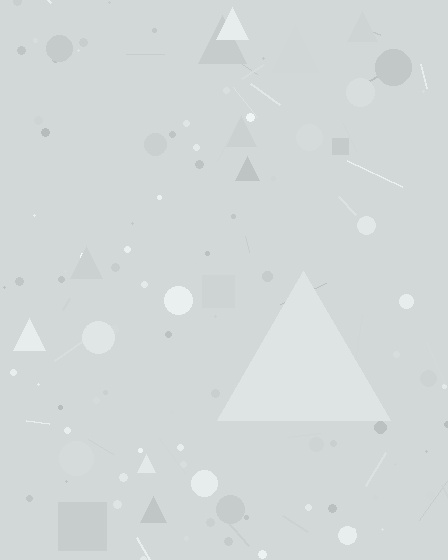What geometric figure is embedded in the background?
A triangle is embedded in the background.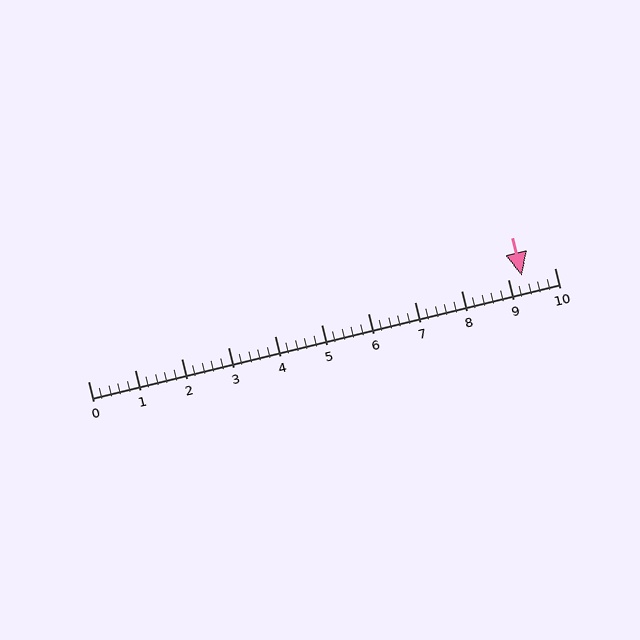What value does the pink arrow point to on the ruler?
The pink arrow points to approximately 9.3.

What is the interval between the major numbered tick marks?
The major tick marks are spaced 1 units apart.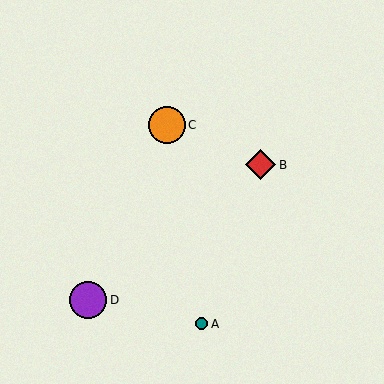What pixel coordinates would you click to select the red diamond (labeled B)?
Click at (260, 165) to select the red diamond B.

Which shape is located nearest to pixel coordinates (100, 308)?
The purple circle (labeled D) at (88, 300) is nearest to that location.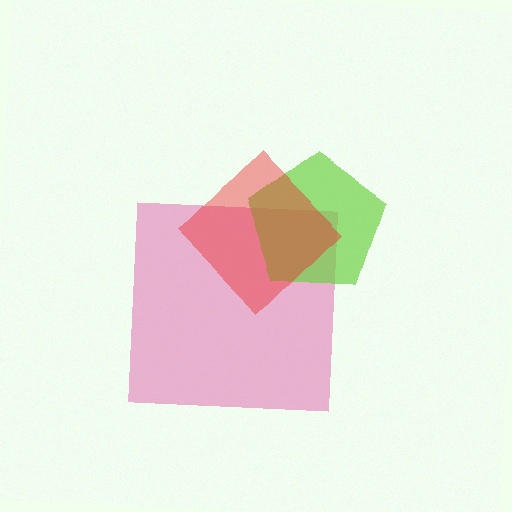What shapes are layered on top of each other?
The layered shapes are: a pink square, a lime pentagon, a red diamond.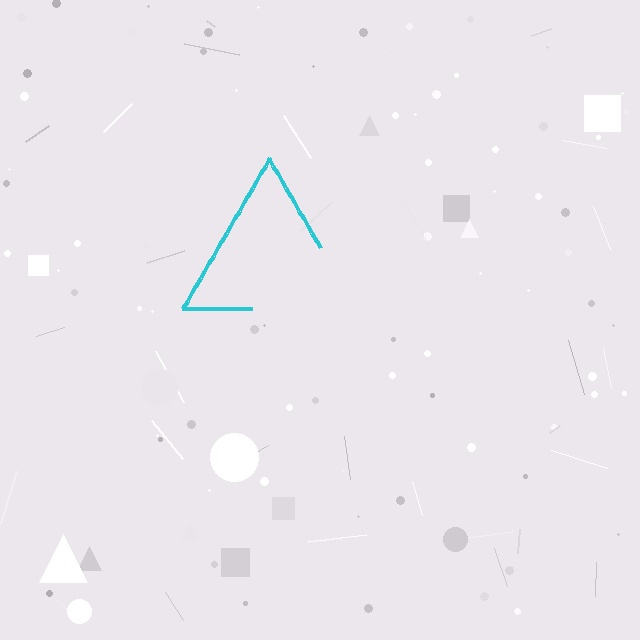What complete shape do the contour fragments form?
The contour fragments form a triangle.